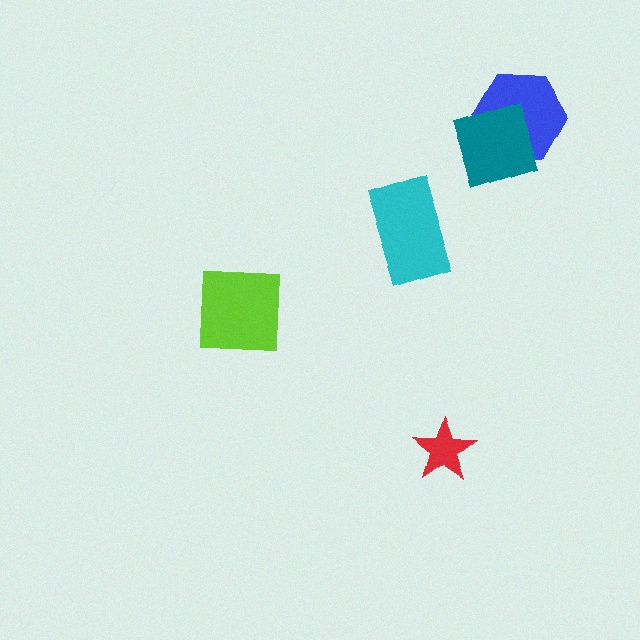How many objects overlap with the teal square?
1 object overlaps with the teal square.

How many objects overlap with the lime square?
0 objects overlap with the lime square.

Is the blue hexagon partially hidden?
Yes, it is partially covered by another shape.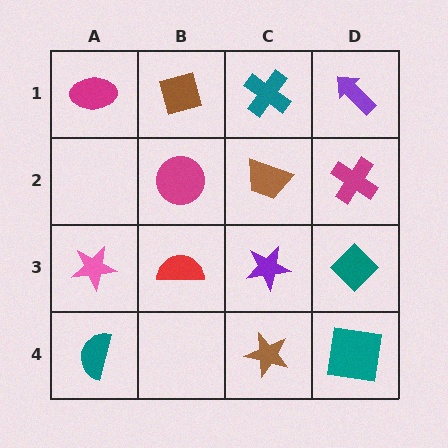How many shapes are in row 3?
4 shapes.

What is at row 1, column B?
A brown square.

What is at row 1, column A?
A magenta ellipse.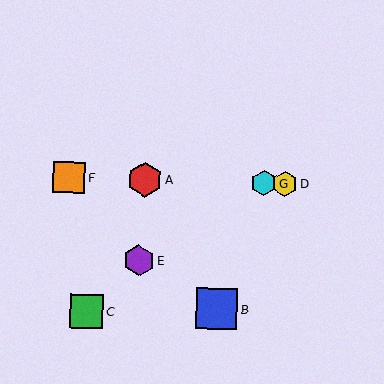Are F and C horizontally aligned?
No, F is at y≈177 and C is at y≈311.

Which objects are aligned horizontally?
Objects A, D, F, G are aligned horizontally.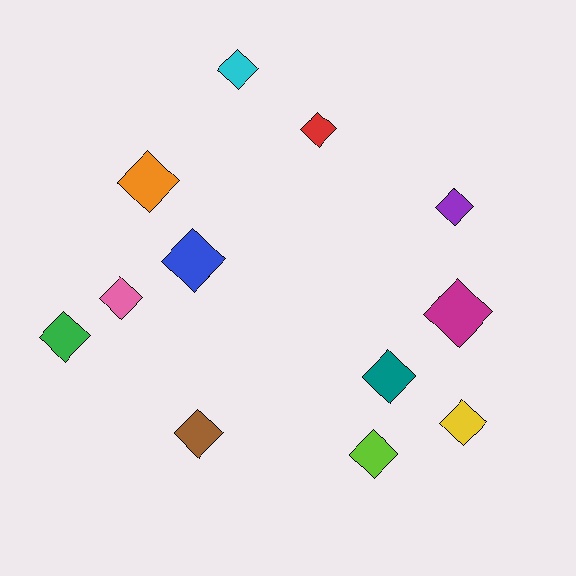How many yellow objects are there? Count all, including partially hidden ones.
There is 1 yellow object.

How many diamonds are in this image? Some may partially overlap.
There are 12 diamonds.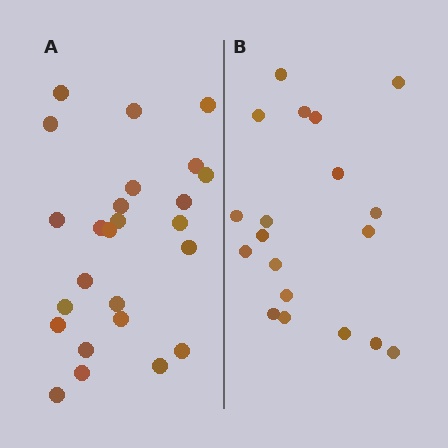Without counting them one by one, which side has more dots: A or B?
Region A (the left region) has more dots.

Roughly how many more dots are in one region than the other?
Region A has about 6 more dots than region B.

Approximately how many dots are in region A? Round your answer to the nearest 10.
About 20 dots. (The exact count is 25, which rounds to 20.)